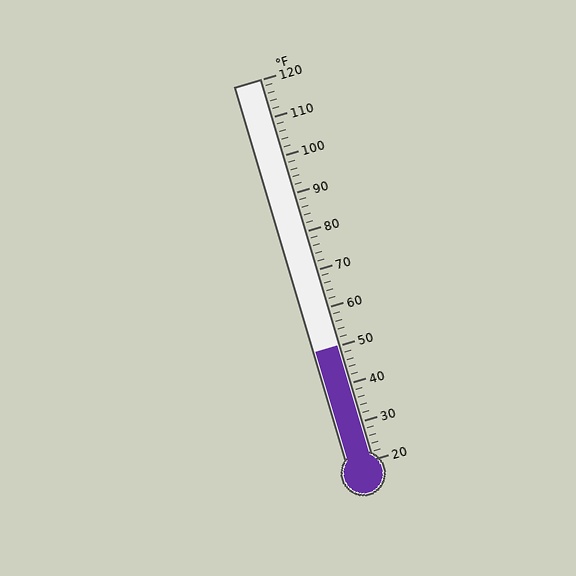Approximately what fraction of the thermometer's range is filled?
The thermometer is filled to approximately 30% of its range.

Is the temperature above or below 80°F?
The temperature is below 80°F.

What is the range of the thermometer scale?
The thermometer scale ranges from 20°F to 120°F.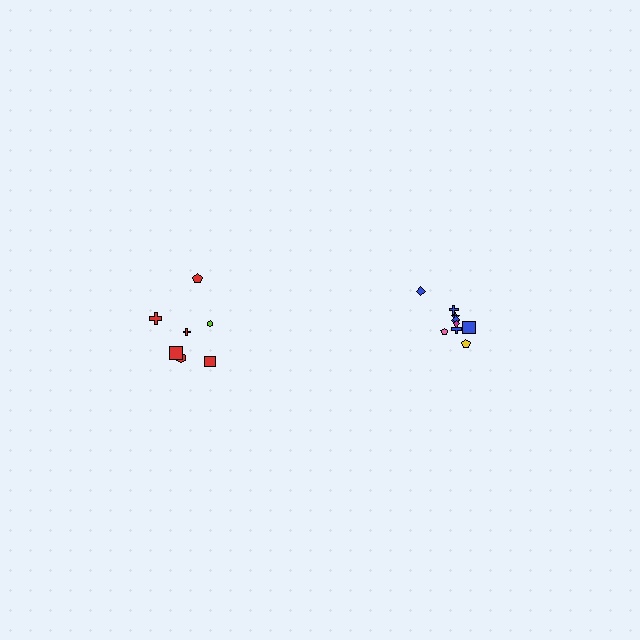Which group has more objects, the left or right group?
The right group.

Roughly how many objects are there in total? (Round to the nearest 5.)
Roughly 15 objects in total.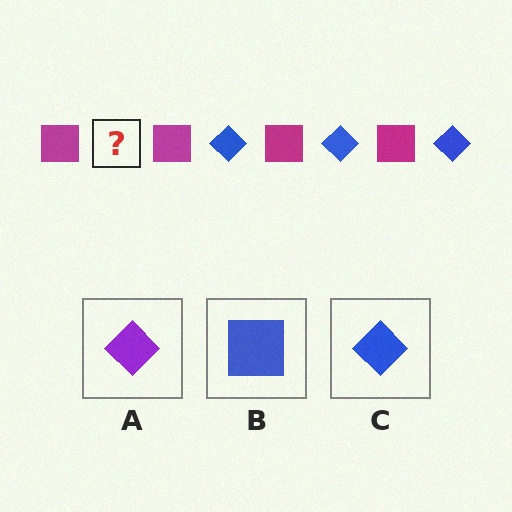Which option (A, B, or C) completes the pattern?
C.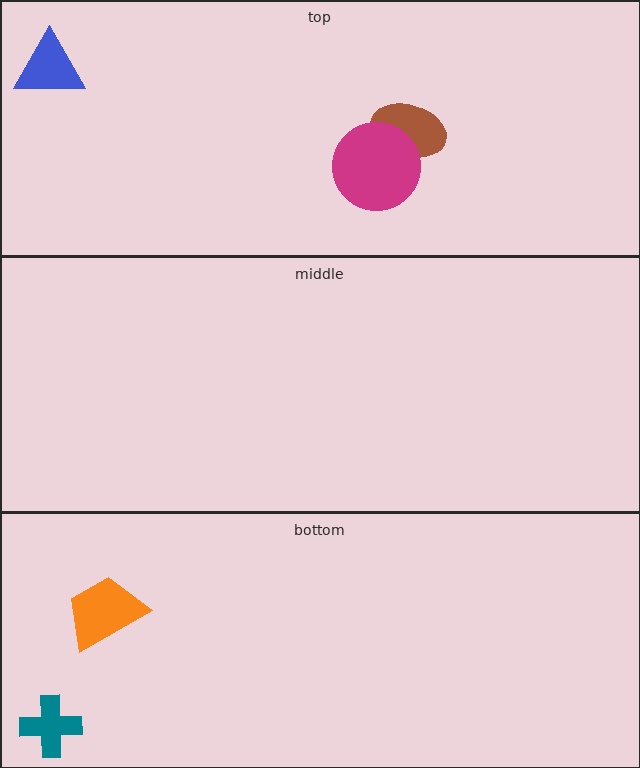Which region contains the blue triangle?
The top region.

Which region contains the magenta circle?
The top region.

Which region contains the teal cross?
The bottom region.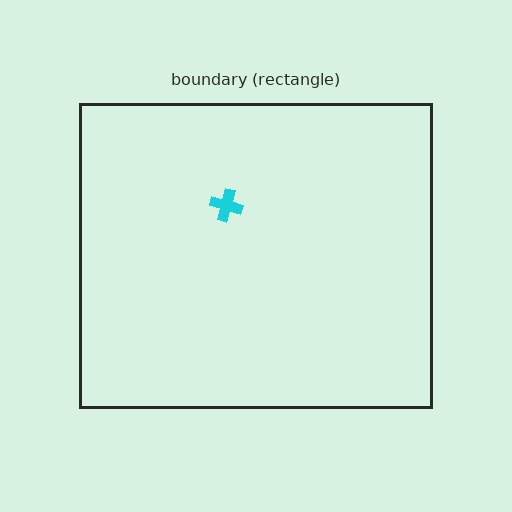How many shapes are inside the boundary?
1 inside, 0 outside.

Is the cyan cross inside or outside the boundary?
Inside.